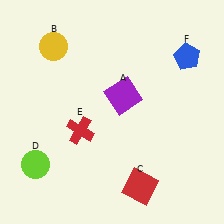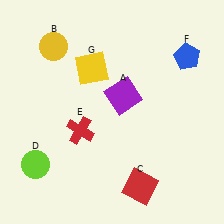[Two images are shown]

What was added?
A yellow square (G) was added in Image 2.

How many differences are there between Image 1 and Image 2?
There is 1 difference between the two images.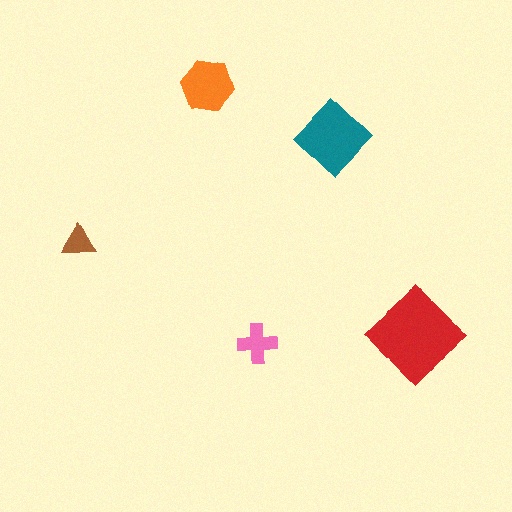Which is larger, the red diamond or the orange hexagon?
The red diamond.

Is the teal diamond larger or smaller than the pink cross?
Larger.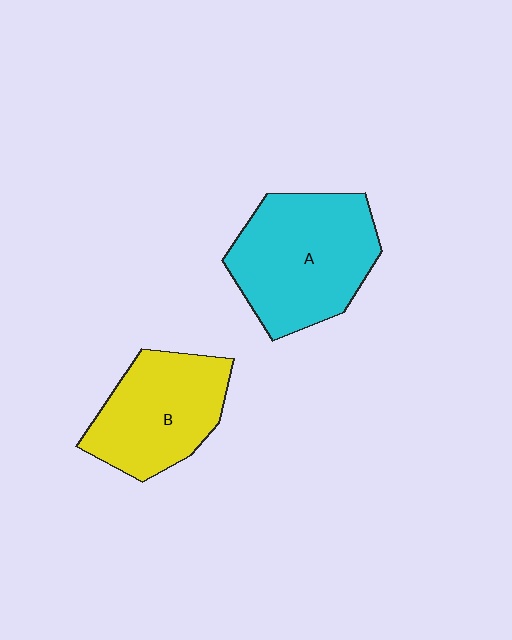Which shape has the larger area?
Shape A (cyan).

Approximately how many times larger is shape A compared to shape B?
Approximately 1.3 times.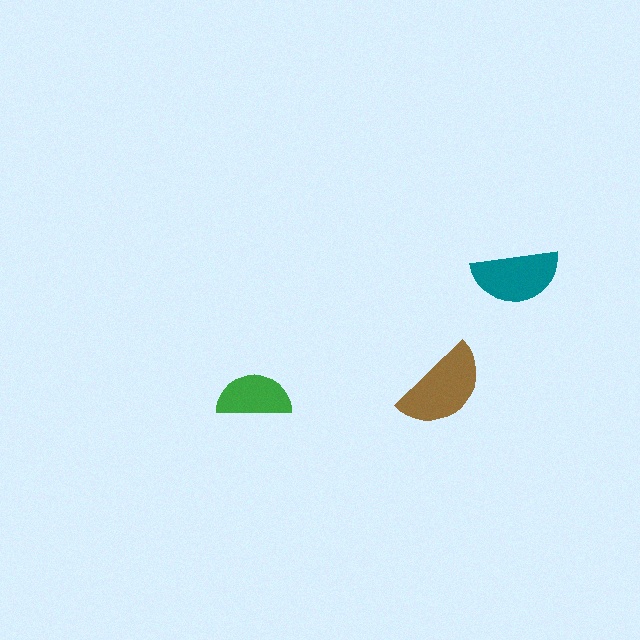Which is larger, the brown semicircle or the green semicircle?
The brown one.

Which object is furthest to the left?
The green semicircle is leftmost.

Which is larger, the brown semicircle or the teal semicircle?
The brown one.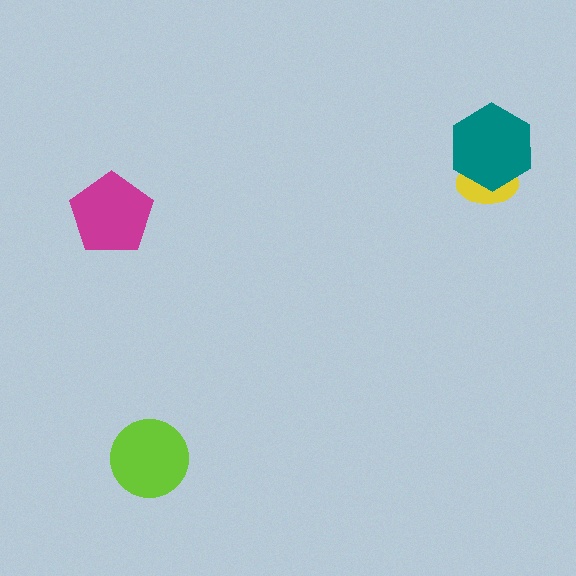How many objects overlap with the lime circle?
0 objects overlap with the lime circle.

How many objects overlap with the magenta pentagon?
0 objects overlap with the magenta pentagon.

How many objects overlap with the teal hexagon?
1 object overlaps with the teal hexagon.